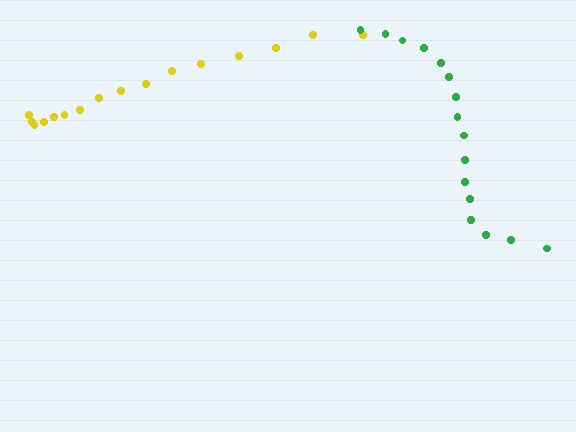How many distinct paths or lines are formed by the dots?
There are 2 distinct paths.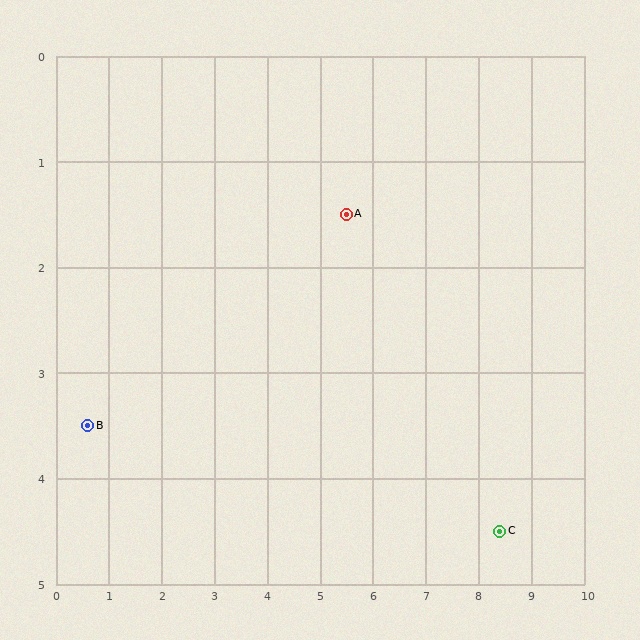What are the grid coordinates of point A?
Point A is at approximately (5.5, 1.5).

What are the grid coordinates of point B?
Point B is at approximately (0.6, 3.5).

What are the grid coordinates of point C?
Point C is at approximately (8.4, 4.5).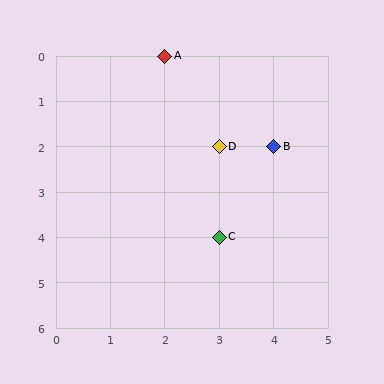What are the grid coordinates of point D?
Point D is at grid coordinates (3, 2).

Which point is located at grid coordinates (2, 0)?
Point A is at (2, 0).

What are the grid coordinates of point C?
Point C is at grid coordinates (3, 4).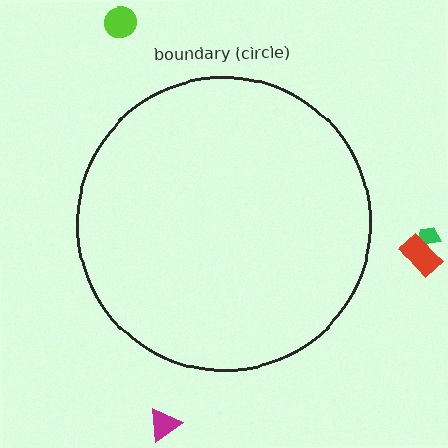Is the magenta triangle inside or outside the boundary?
Outside.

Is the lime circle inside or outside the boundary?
Outside.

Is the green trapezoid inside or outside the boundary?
Outside.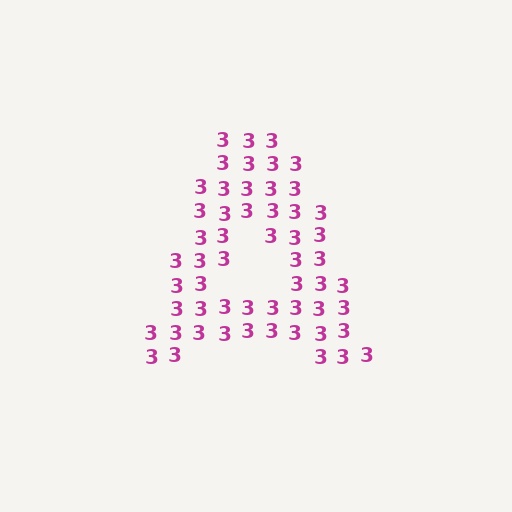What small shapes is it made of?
It is made of small digit 3's.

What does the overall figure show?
The overall figure shows the letter A.